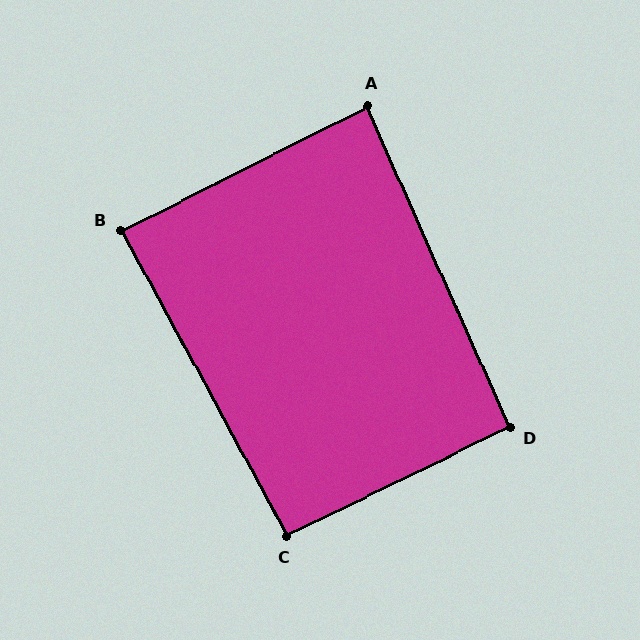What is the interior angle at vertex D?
Approximately 92 degrees (approximately right).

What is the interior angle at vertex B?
Approximately 88 degrees (approximately right).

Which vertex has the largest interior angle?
C, at approximately 93 degrees.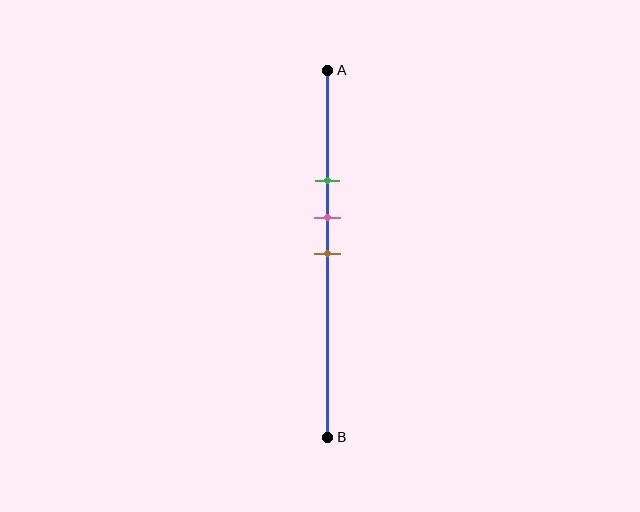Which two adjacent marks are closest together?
The pink and brown marks are the closest adjacent pair.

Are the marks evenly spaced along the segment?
Yes, the marks are approximately evenly spaced.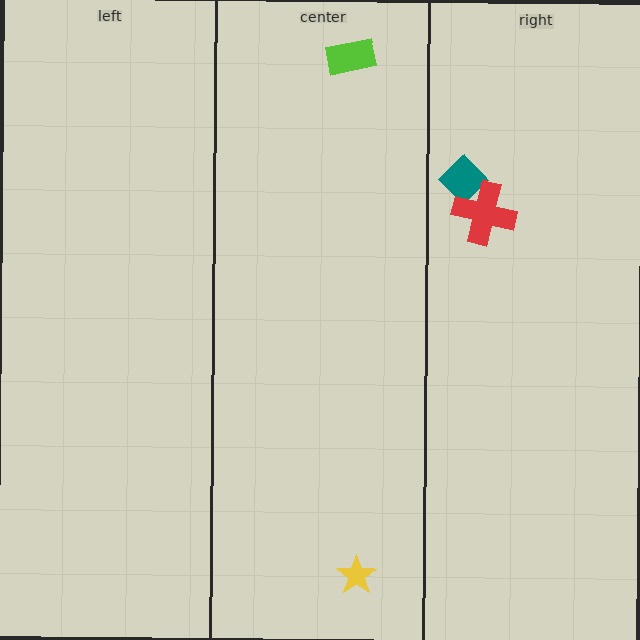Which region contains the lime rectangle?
The center region.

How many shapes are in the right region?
2.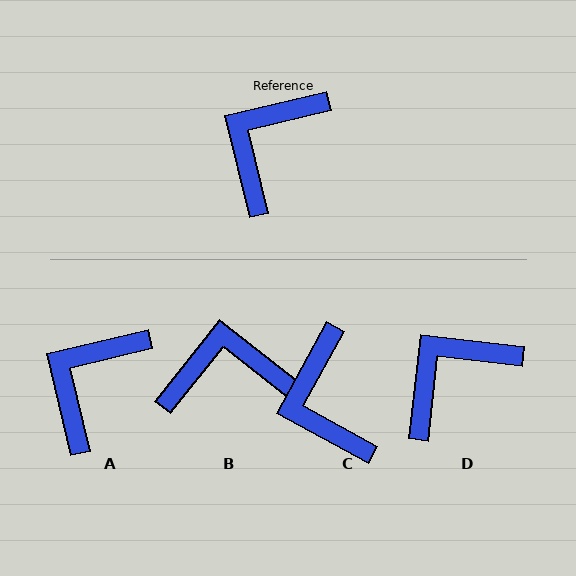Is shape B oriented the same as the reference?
No, it is off by about 52 degrees.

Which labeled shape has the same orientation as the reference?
A.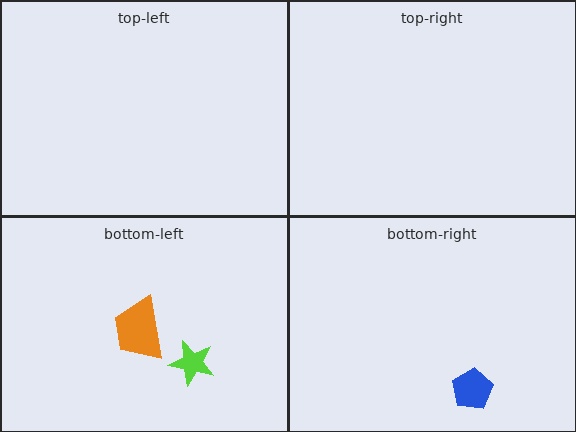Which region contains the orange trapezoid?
The bottom-left region.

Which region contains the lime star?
The bottom-left region.